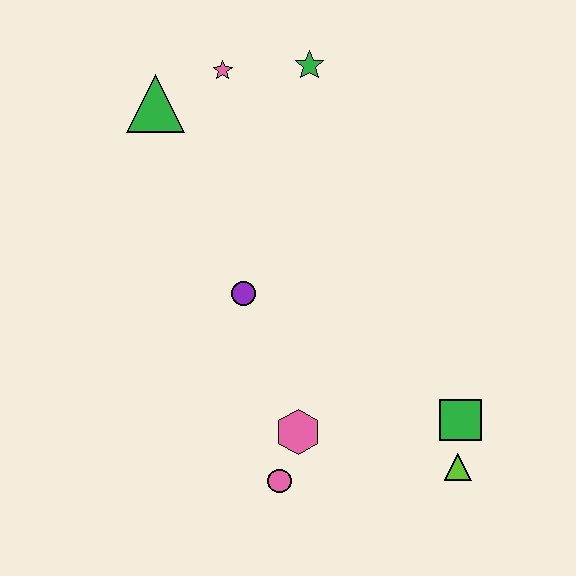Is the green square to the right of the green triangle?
Yes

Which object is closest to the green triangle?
The pink star is closest to the green triangle.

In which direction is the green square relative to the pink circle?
The green square is to the right of the pink circle.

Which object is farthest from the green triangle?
The lime triangle is farthest from the green triangle.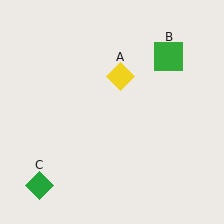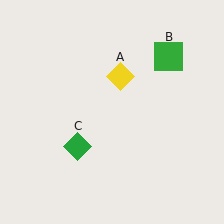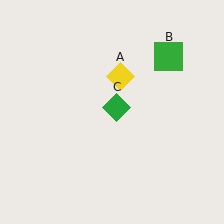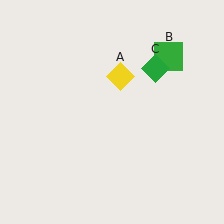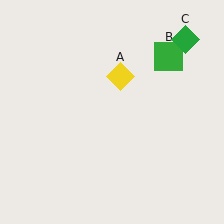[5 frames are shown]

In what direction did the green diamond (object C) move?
The green diamond (object C) moved up and to the right.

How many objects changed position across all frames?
1 object changed position: green diamond (object C).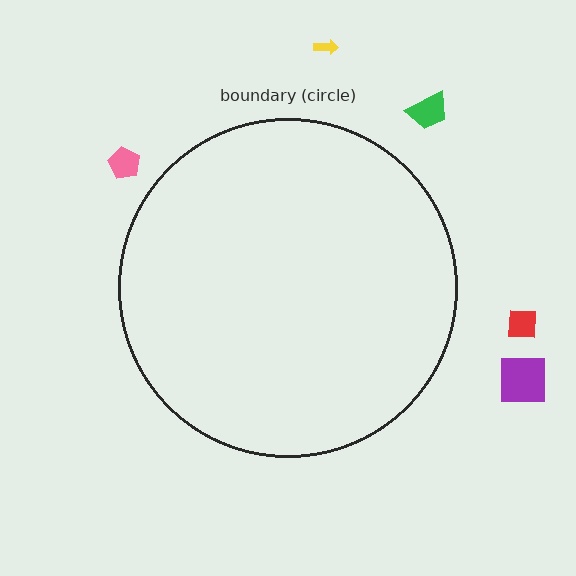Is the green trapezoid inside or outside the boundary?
Outside.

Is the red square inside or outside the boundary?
Outside.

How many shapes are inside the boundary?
0 inside, 5 outside.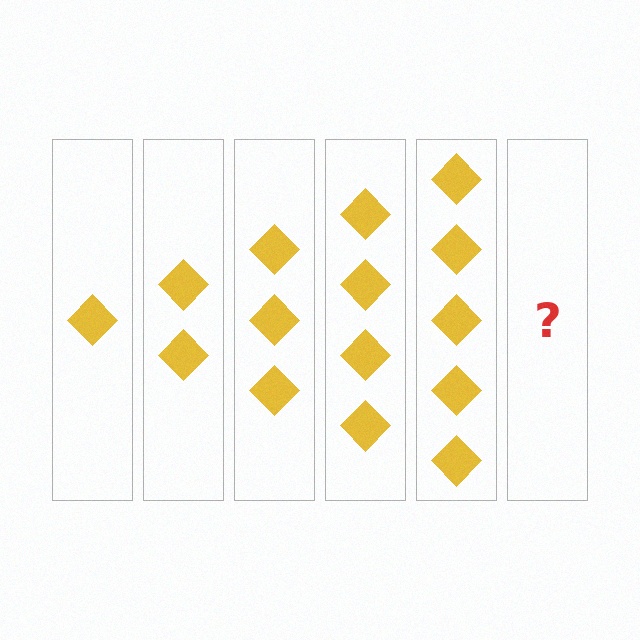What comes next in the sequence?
The next element should be 6 diamonds.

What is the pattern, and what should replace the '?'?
The pattern is that each step adds one more diamond. The '?' should be 6 diamonds.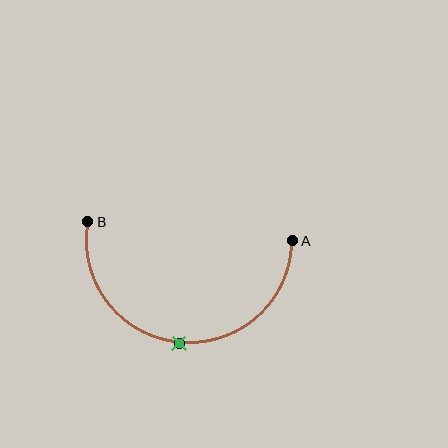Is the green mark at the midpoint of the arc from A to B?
Yes. The green mark lies on the arc at equal arc-length from both A and B — it is the arc midpoint.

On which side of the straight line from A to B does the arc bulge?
The arc bulges below the straight line connecting A and B.